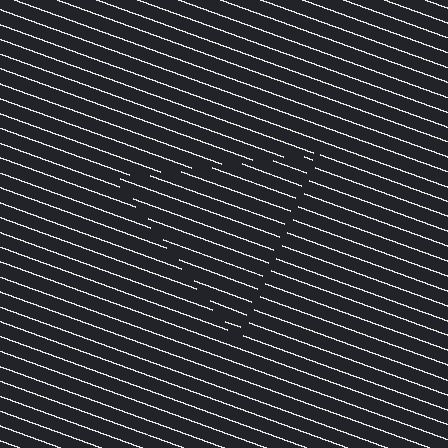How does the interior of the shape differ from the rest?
The interior of the shape contains the same grating, shifted by half a period — the contour is defined by the phase discontinuity where line-ends from the inner and outer gratings abut.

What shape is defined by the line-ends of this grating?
An illusory triangle. The interior of the shape contains the same grating, shifted by half a period — the contour is defined by the phase discontinuity where line-ends from the inner and outer gratings abut.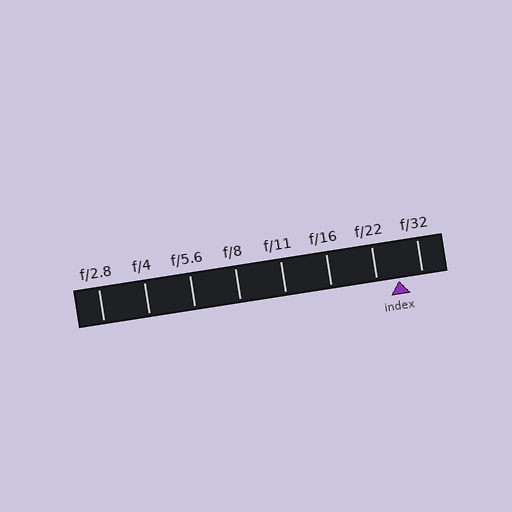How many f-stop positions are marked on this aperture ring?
There are 8 f-stop positions marked.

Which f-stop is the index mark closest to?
The index mark is closest to f/22.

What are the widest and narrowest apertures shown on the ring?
The widest aperture shown is f/2.8 and the narrowest is f/32.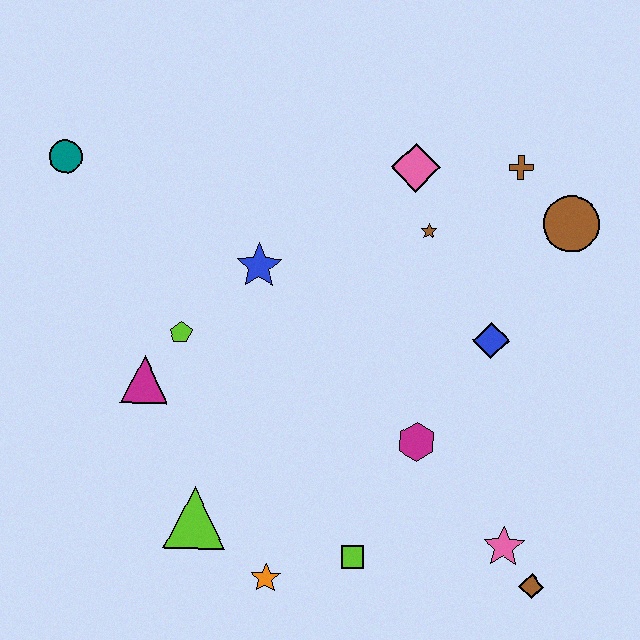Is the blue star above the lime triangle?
Yes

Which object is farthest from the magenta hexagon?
The teal circle is farthest from the magenta hexagon.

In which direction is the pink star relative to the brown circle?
The pink star is below the brown circle.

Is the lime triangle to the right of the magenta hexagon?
No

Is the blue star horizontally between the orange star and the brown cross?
No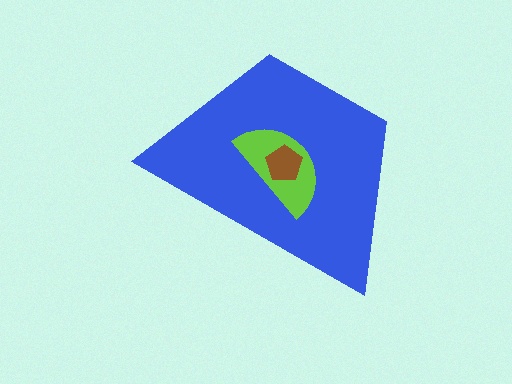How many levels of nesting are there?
3.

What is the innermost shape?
The brown pentagon.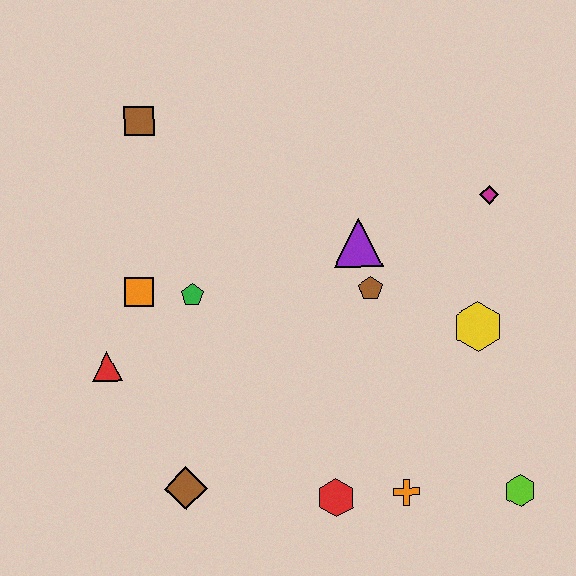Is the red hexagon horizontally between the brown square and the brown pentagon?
Yes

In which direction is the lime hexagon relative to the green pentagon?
The lime hexagon is to the right of the green pentagon.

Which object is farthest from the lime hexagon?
The brown square is farthest from the lime hexagon.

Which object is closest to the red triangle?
The orange square is closest to the red triangle.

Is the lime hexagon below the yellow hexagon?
Yes